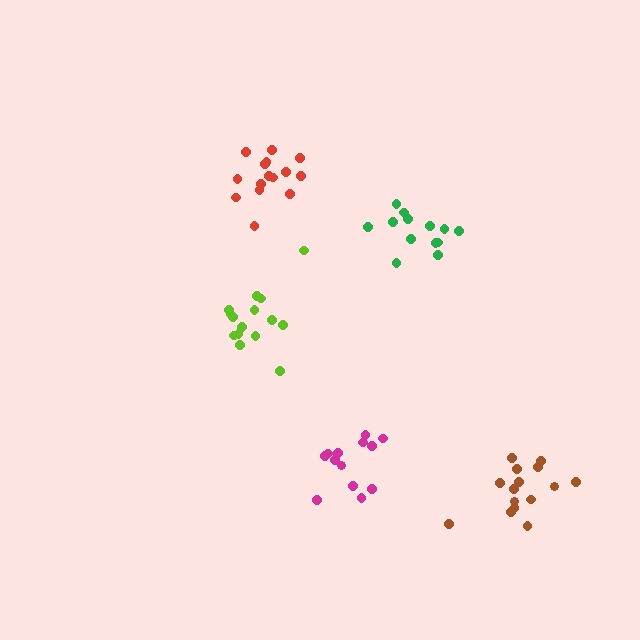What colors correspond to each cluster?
The clusters are colored: green, lime, magenta, red, brown.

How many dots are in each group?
Group 1: 13 dots, Group 2: 15 dots, Group 3: 13 dots, Group 4: 15 dots, Group 5: 15 dots (71 total).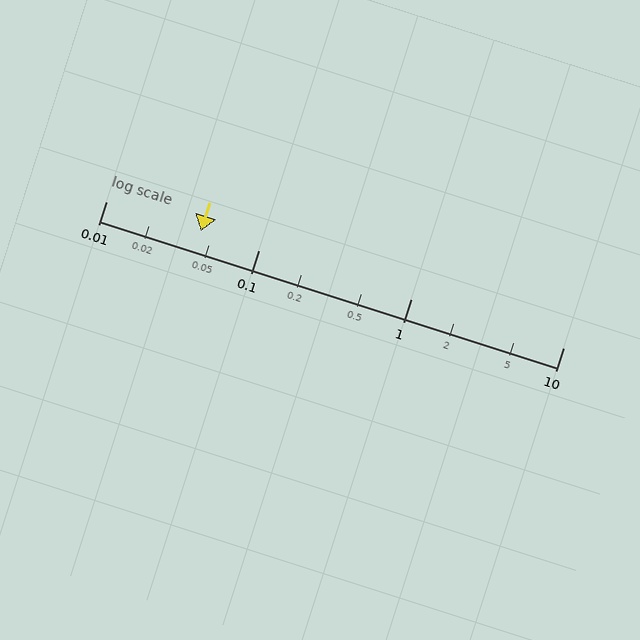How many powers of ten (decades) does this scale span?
The scale spans 3 decades, from 0.01 to 10.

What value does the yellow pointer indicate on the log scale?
The pointer indicates approximately 0.042.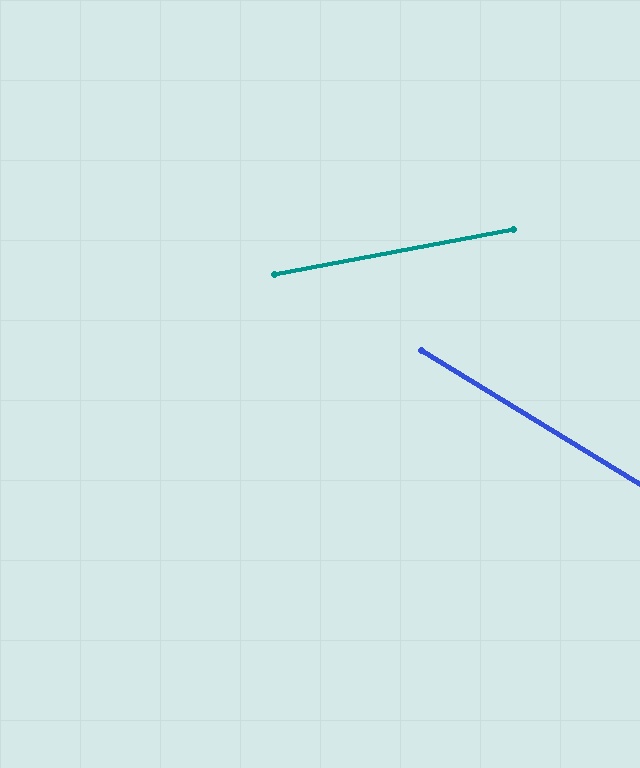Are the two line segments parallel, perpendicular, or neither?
Neither parallel nor perpendicular — they differ by about 42°.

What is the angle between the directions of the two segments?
Approximately 42 degrees.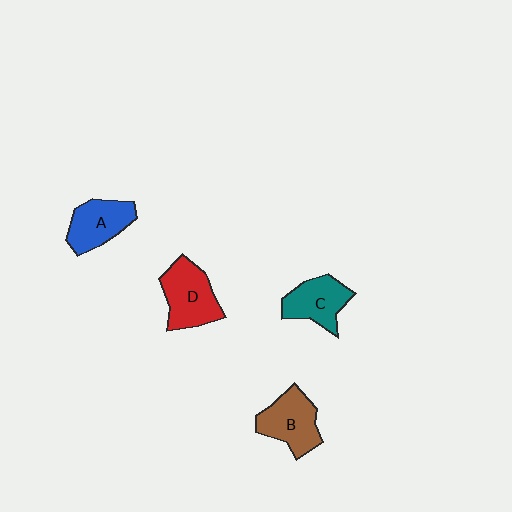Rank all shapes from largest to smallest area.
From largest to smallest: D (red), B (brown), A (blue), C (teal).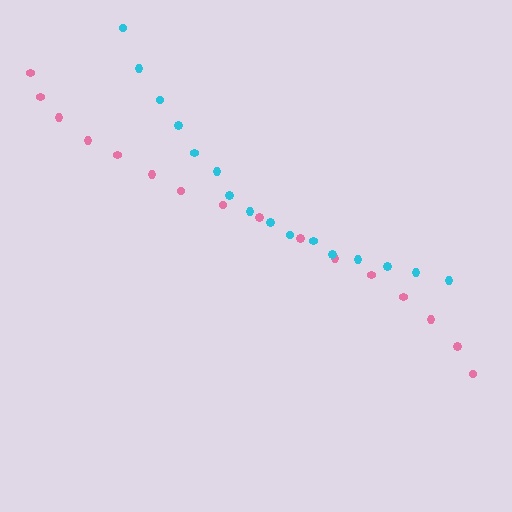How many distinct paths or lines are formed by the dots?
There are 2 distinct paths.